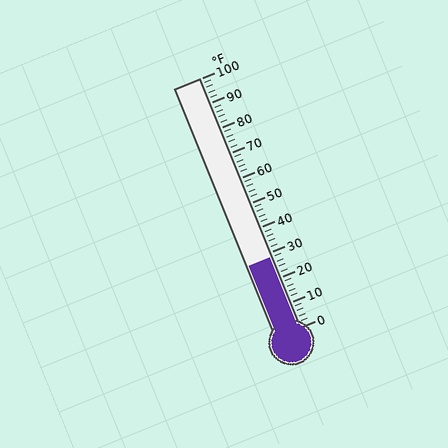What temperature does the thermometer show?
The thermometer shows approximately 28°F.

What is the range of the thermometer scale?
The thermometer scale ranges from 0°F to 100°F.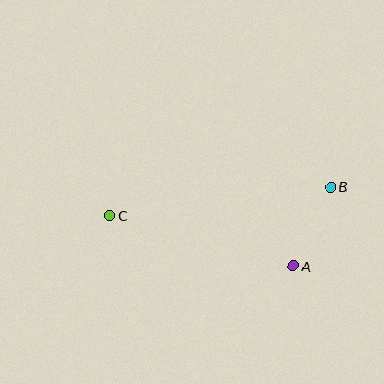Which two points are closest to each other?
Points A and B are closest to each other.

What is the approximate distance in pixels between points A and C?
The distance between A and C is approximately 190 pixels.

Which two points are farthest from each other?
Points B and C are farthest from each other.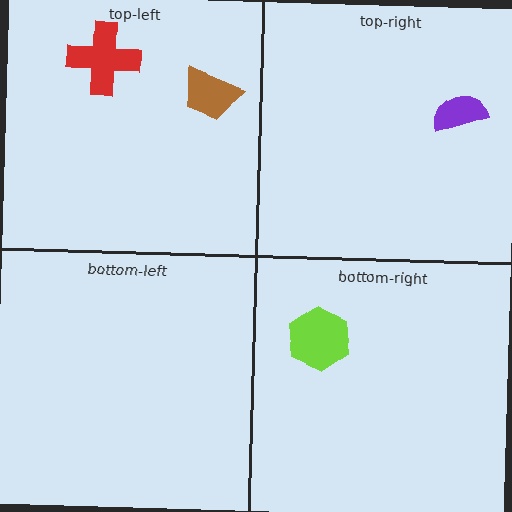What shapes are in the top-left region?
The red cross, the brown trapezoid.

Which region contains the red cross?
The top-left region.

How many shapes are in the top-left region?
2.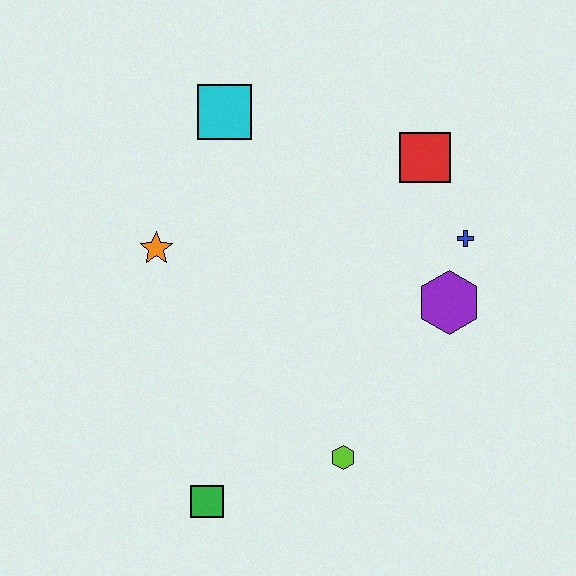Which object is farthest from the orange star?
The blue cross is farthest from the orange star.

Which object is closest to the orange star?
The cyan square is closest to the orange star.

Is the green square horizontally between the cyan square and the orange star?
Yes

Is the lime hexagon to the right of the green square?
Yes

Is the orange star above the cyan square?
No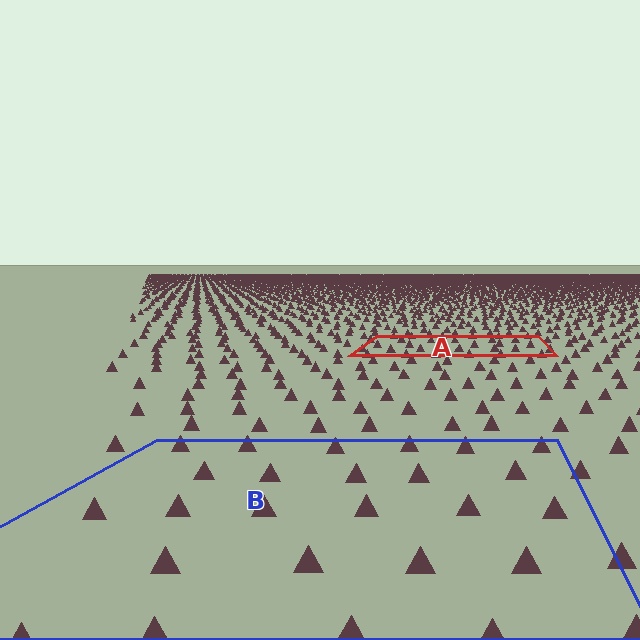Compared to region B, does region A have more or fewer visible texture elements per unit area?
Region A has more texture elements per unit area — they are packed more densely because it is farther away.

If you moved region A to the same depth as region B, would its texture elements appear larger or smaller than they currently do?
They would appear larger. At a closer depth, the same texture elements are projected at a bigger on-screen size.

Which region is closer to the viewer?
Region B is closer. The texture elements there are larger and more spread out.